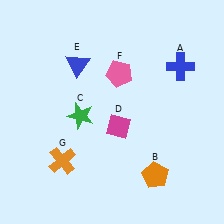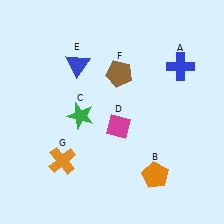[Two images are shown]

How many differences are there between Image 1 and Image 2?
There is 1 difference between the two images.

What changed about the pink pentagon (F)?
In Image 1, F is pink. In Image 2, it changed to brown.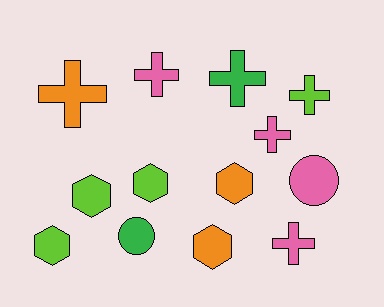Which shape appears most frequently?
Cross, with 6 objects.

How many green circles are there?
There is 1 green circle.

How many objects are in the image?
There are 13 objects.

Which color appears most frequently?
Pink, with 4 objects.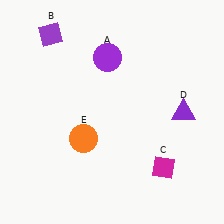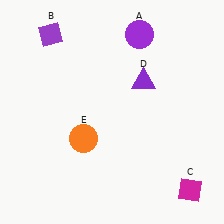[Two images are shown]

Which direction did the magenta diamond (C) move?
The magenta diamond (C) moved right.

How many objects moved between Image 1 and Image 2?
3 objects moved between the two images.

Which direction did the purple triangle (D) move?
The purple triangle (D) moved left.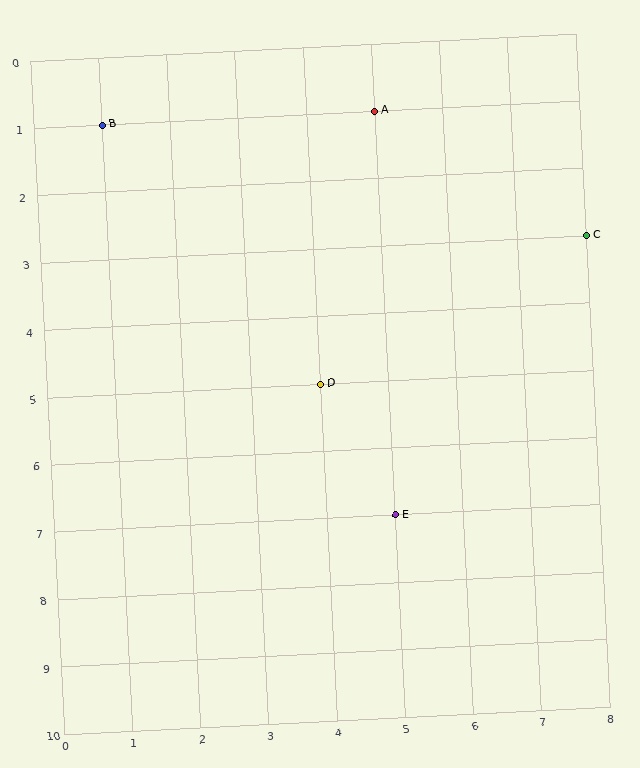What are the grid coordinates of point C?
Point C is at grid coordinates (8, 3).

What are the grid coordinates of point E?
Point E is at grid coordinates (5, 7).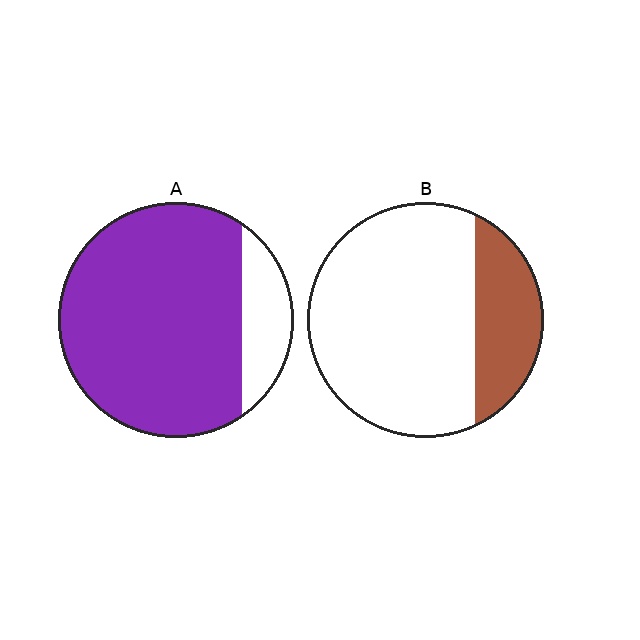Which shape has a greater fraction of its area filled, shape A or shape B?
Shape A.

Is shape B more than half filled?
No.